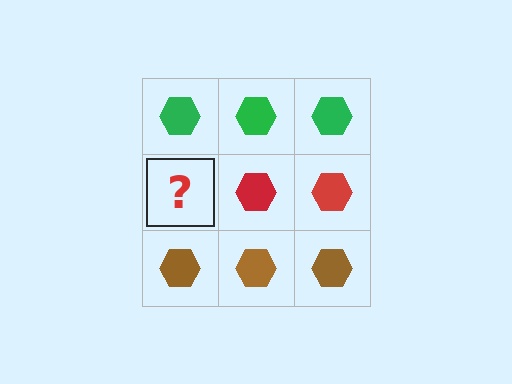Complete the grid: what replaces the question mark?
The question mark should be replaced with a red hexagon.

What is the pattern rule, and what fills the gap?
The rule is that each row has a consistent color. The gap should be filled with a red hexagon.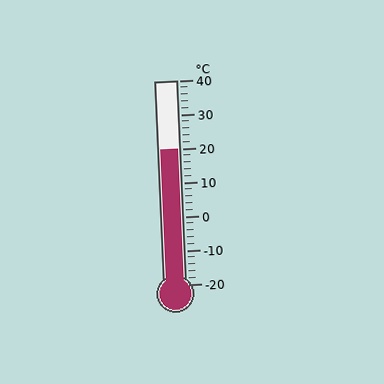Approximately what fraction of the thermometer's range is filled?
The thermometer is filled to approximately 65% of its range.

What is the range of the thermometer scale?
The thermometer scale ranges from -20°C to 40°C.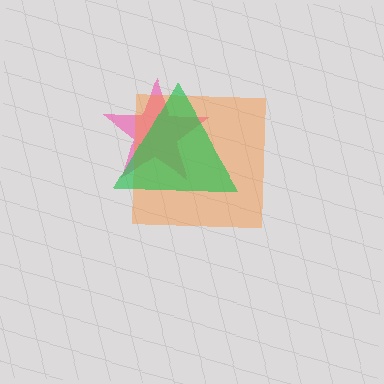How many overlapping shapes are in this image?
There are 3 overlapping shapes in the image.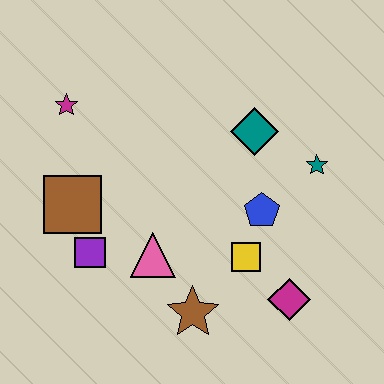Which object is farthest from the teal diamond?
The purple square is farthest from the teal diamond.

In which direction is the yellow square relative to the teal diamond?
The yellow square is below the teal diamond.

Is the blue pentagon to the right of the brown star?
Yes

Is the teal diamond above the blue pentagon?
Yes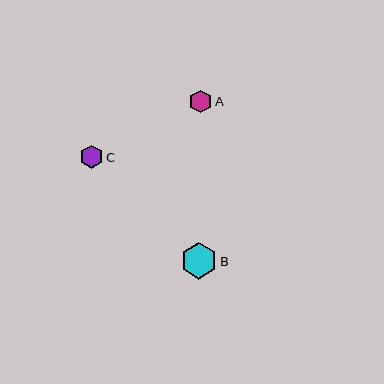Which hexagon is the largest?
Hexagon B is the largest with a size of approximately 36 pixels.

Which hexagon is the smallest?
Hexagon A is the smallest with a size of approximately 23 pixels.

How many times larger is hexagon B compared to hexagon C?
Hexagon B is approximately 1.6 times the size of hexagon C.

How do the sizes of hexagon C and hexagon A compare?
Hexagon C and hexagon A are approximately the same size.